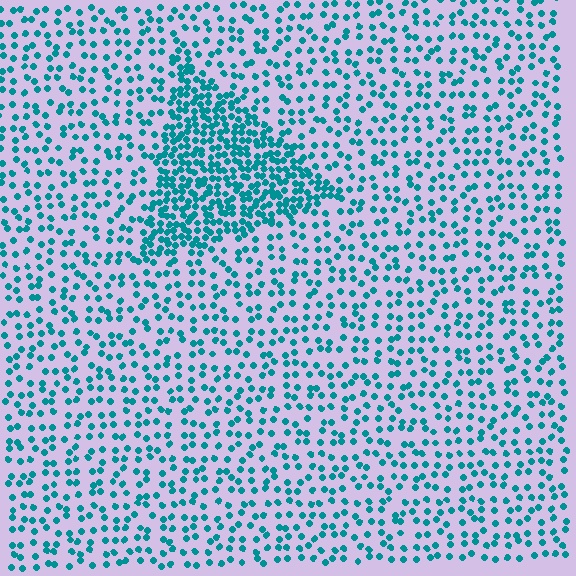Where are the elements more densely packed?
The elements are more densely packed inside the triangle boundary.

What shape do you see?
I see a triangle.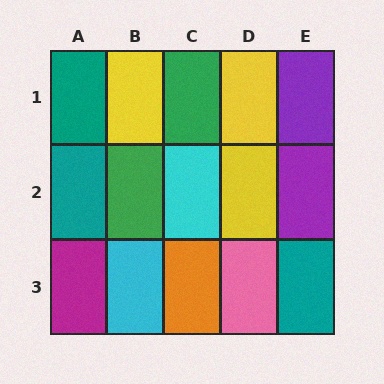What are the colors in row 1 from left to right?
Teal, yellow, green, yellow, purple.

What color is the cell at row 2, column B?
Green.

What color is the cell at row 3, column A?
Magenta.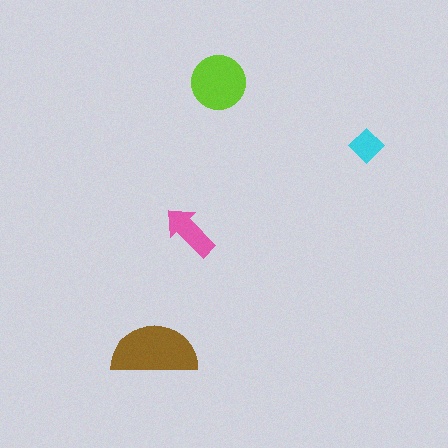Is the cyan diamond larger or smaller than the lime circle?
Smaller.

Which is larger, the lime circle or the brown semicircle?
The brown semicircle.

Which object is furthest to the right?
The cyan diamond is rightmost.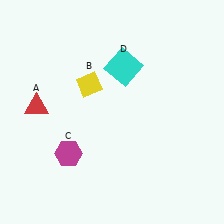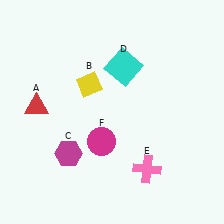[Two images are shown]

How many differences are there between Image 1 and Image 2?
There are 2 differences between the two images.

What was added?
A pink cross (E), a magenta circle (F) were added in Image 2.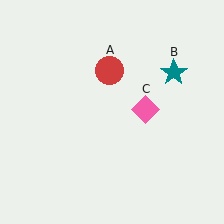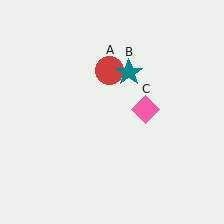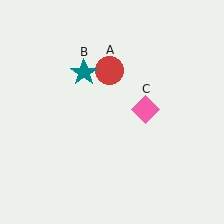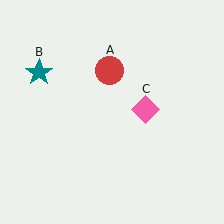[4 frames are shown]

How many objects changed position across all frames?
1 object changed position: teal star (object B).